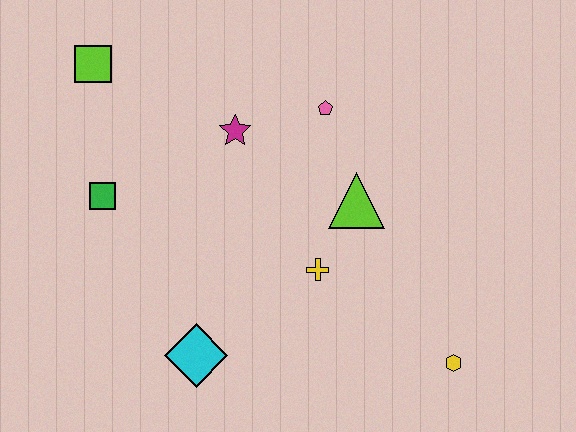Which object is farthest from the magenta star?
The yellow hexagon is farthest from the magenta star.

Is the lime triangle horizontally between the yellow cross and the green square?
No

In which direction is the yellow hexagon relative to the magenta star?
The yellow hexagon is below the magenta star.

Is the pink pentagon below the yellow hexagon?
No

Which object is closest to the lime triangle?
The yellow cross is closest to the lime triangle.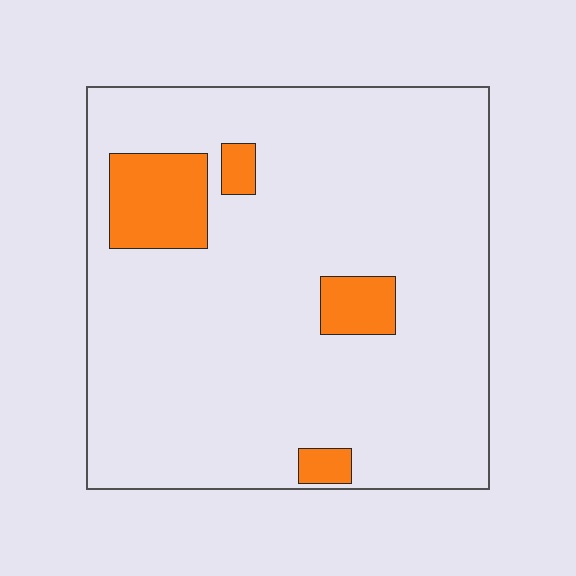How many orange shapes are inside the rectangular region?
4.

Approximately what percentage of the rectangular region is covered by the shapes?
Approximately 10%.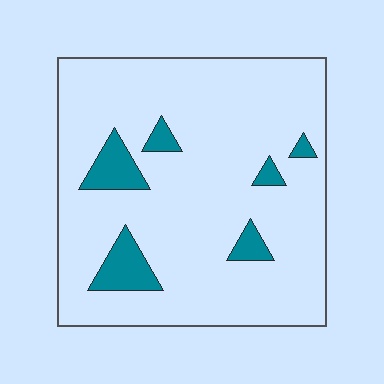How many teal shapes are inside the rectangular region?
6.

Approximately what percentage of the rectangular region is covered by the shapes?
Approximately 10%.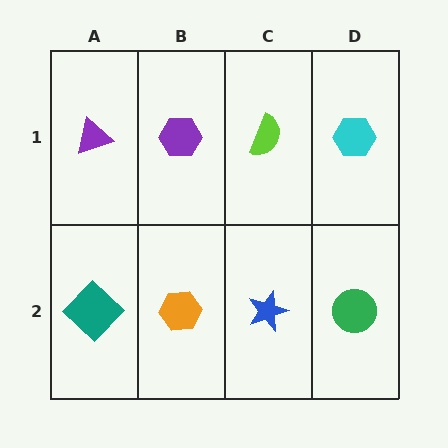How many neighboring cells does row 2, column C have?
3.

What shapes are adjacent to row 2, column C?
A lime semicircle (row 1, column C), an orange hexagon (row 2, column B), a green circle (row 2, column D).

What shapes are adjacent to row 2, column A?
A purple triangle (row 1, column A), an orange hexagon (row 2, column B).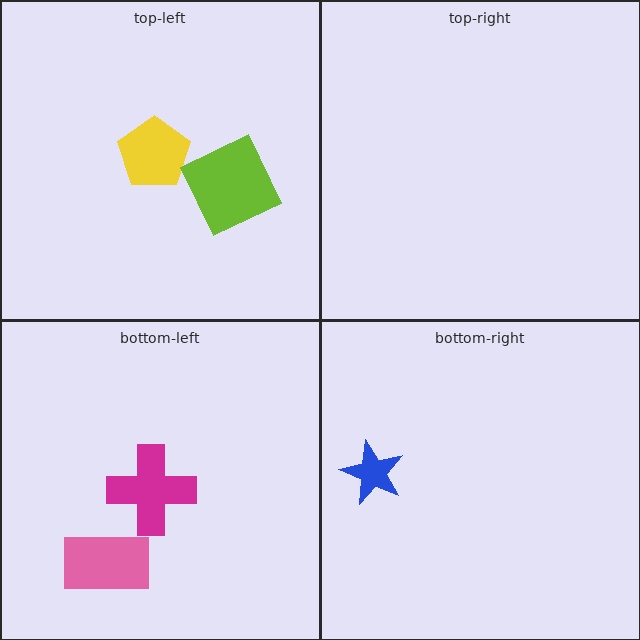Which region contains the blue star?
The bottom-right region.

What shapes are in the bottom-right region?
The blue star.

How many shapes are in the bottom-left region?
2.